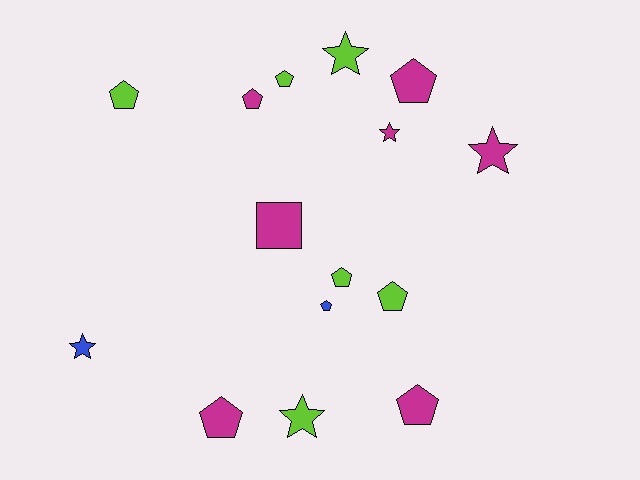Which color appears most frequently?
Magenta, with 7 objects.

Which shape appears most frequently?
Pentagon, with 9 objects.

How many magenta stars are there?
There are 2 magenta stars.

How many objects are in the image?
There are 15 objects.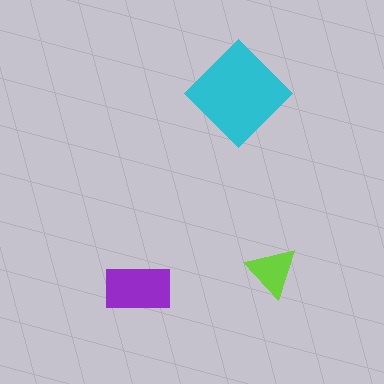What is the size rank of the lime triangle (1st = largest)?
3rd.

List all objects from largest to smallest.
The cyan diamond, the purple rectangle, the lime triangle.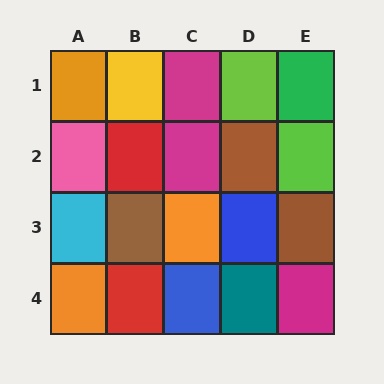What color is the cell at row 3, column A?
Cyan.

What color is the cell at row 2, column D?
Brown.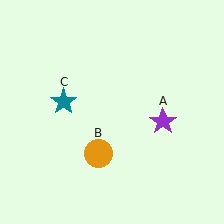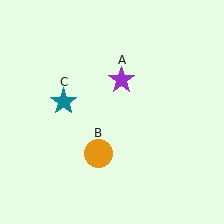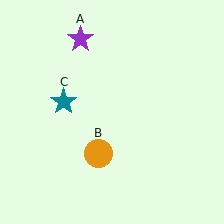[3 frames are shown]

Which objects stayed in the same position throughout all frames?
Orange circle (object B) and teal star (object C) remained stationary.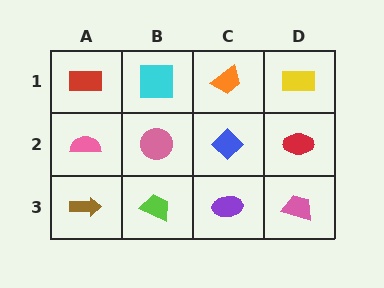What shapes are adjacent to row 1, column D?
A red ellipse (row 2, column D), an orange trapezoid (row 1, column C).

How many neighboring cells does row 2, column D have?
3.